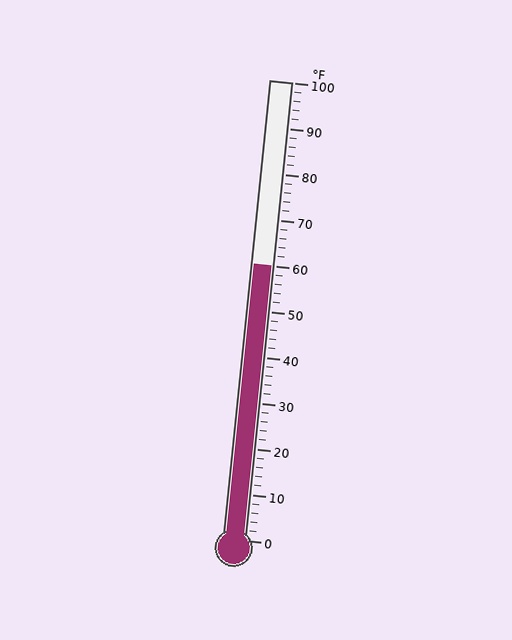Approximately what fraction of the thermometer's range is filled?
The thermometer is filled to approximately 60% of its range.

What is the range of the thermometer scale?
The thermometer scale ranges from 0°F to 100°F.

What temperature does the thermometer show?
The thermometer shows approximately 60°F.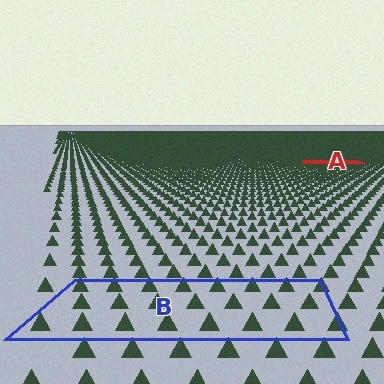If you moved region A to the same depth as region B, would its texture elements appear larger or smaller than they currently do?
They would appear larger. At a closer depth, the same texture elements are projected at a bigger on-screen size.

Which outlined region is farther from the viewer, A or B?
Region A is farther from the viewer — the texture elements inside it appear smaller and more densely packed.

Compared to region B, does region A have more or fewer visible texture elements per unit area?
Region A has more texture elements per unit area — they are packed more densely because it is farther away.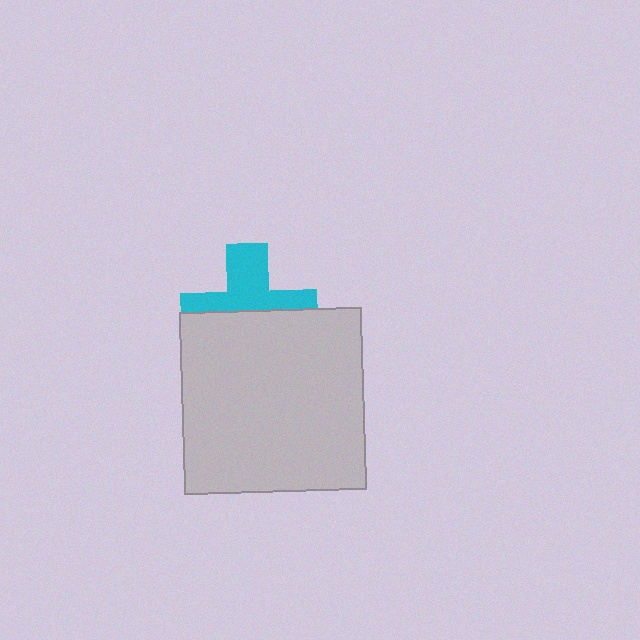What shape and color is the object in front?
The object in front is a light gray square.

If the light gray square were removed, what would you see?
You would see the complete cyan cross.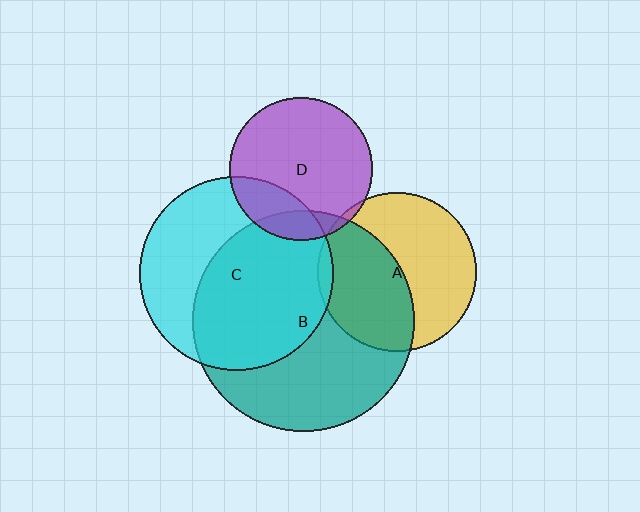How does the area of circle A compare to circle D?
Approximately 1.2 times.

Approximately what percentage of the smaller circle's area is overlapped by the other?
Approximately 20%.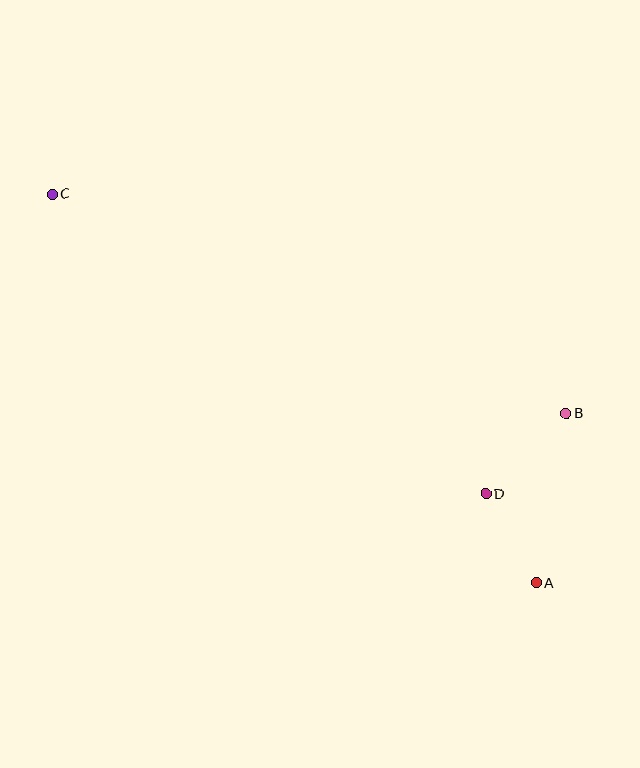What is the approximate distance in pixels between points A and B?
The distance between A and B is approximately 172 pixels.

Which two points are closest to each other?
Points A and D are closest to each other.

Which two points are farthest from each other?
Points A and C are farthest from each other.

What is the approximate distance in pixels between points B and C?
The distance between B and C is approximately 559 pixels.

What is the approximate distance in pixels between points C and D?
The distance between C and D is approximately 527 pixels.